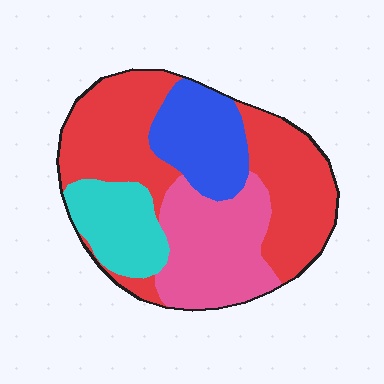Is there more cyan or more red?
Red.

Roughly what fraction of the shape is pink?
Pink covers around 25% of the shape.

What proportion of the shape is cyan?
Cyan takes up about one sixth (1/6) of the shape.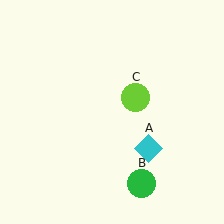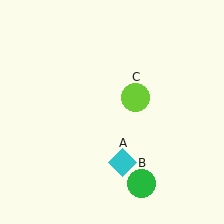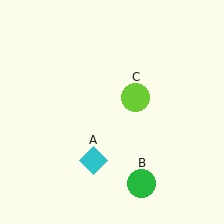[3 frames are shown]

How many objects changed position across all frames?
1 object changed position: cyan diamond (object A).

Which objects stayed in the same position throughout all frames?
Green circle (object B) and lime circle (object C) remained stationary.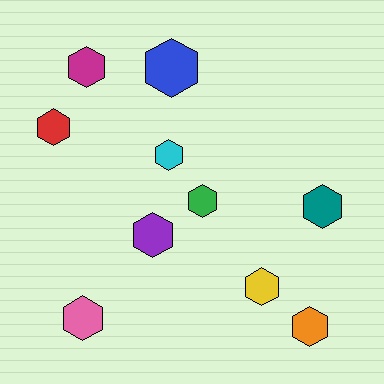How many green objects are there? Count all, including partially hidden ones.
There is 1 green object.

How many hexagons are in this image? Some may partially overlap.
There are 10 hexagons.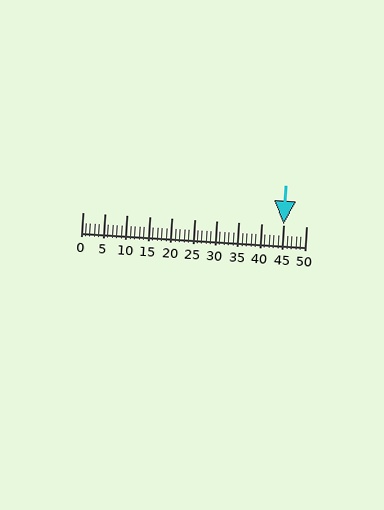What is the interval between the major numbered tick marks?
The major tick marks are spaced 5 units apart.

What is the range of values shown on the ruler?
The ruler shows values from 0 to 50.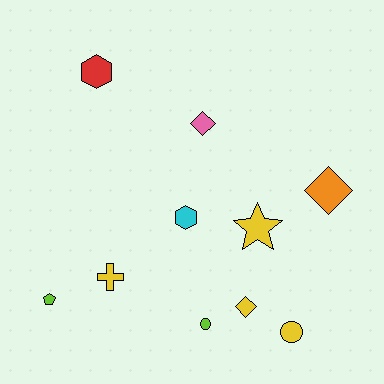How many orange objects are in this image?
There is 1 orange object.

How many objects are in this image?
There are 10 objects.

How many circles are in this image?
There are 2 circles.